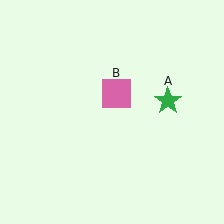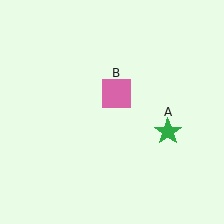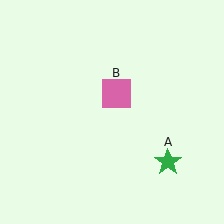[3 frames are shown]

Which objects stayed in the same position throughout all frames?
Pink square (object B) remained stationary.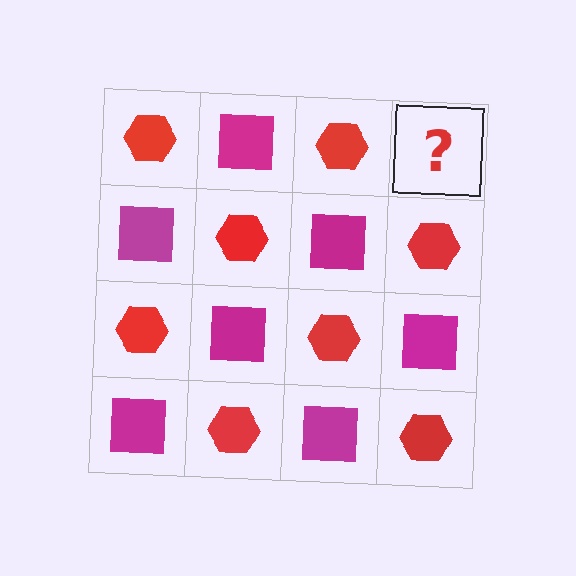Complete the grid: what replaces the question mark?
The question mark should be replaced with a magenta square.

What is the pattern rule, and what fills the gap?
The rule is that it alternates red hexagon and magenta square in a checkerboard pattern. The gap should be filled with a magenta square.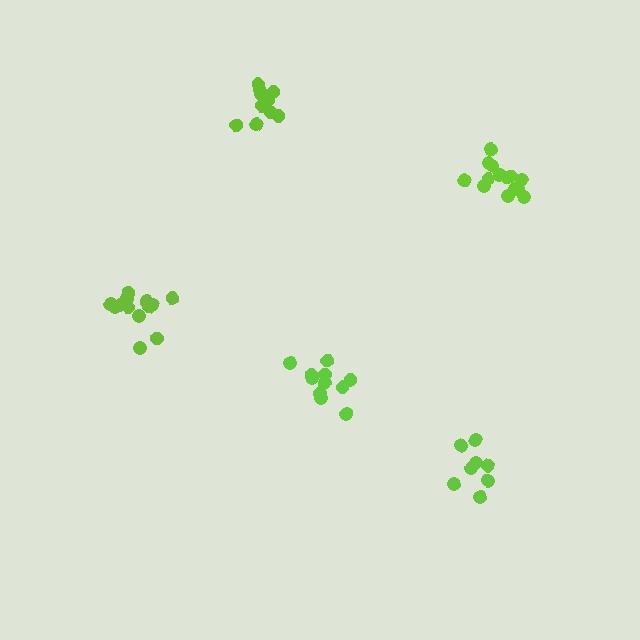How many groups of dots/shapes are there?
There are 5 groups.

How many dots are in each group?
Group 1: 13 dots, Group 2: 8 dots, Group 3: 14 dots, Group 4: 11 dots, Group 5: 11 dots (57 total).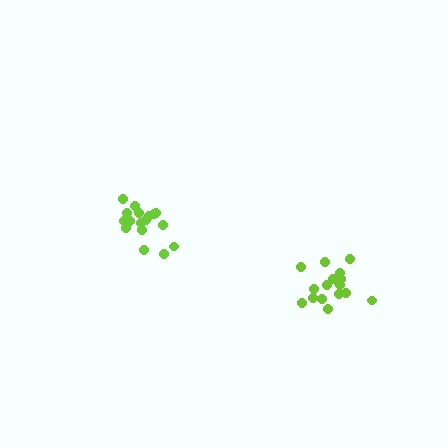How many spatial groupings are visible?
There are 2 spatial groupings.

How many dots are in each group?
Group 1: 17 dots, Group 2: 19 dots (36 total).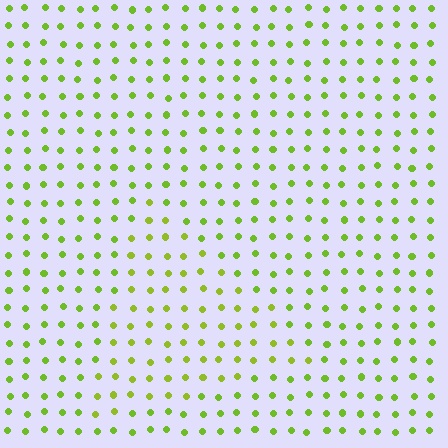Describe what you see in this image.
The image is filled with small lime elements in a uniform arrangement. A triangle-shaped region is visible where the elements are tinted to a slightly different hue, forming a subtle color boundary.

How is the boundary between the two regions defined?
The boundary is defined purely by a slight shift in hue (about 14 degrees). Spacing, size, and orientation are identical on both sides.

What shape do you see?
I see a triangle.